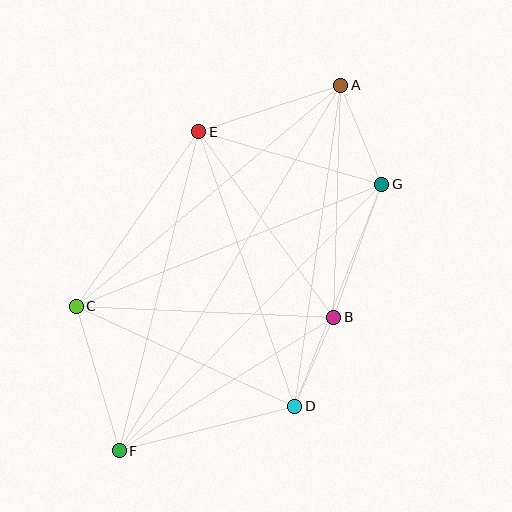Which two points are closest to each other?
Points B and D are closest to each other.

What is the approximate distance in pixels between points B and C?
The distance between B and C is approximately 258 pixels.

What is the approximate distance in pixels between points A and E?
The distance between A and E is approximately 149 pixels.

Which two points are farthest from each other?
Points A and F are farthest from each other.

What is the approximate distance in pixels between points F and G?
The distance between F and G is approximately 374 pixels.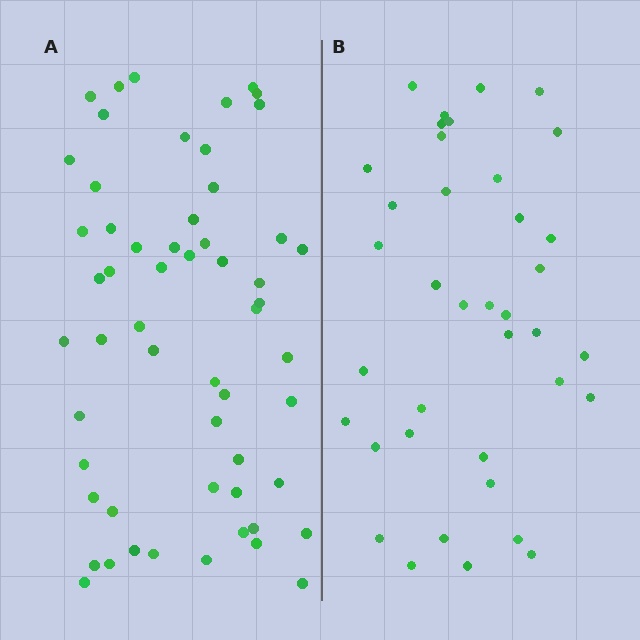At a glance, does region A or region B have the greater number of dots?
Region A (the left region) has more dots.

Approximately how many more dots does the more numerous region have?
Region A has approximately 20 more dots than region B.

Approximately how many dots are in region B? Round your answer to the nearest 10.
About 40 dots. (The exact count is 38, which rounds to 40.)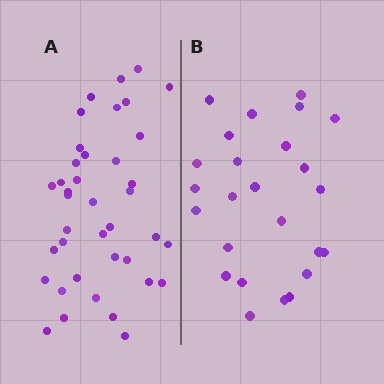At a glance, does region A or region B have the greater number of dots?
Region A (the left region) has more dots.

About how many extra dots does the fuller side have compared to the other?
Region A has approximately 15 more dots than region B.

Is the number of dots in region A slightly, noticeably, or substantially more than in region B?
Region A has substantially more. The ratio is roughly 1.6 to 1.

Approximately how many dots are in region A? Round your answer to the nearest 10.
About 40 dots. (The exact count is 39, which rounds to 40.)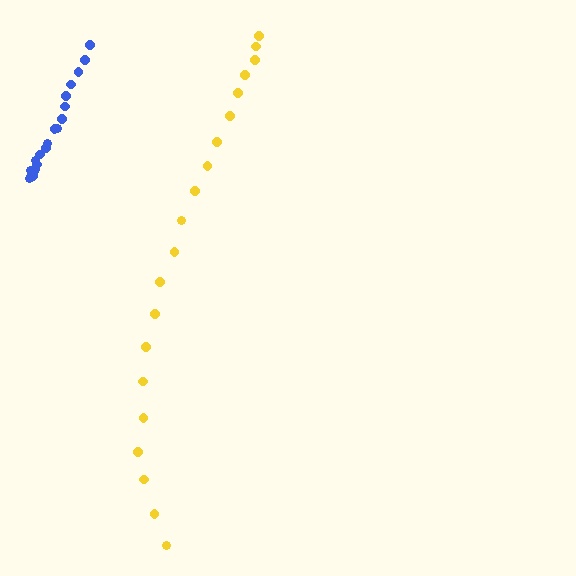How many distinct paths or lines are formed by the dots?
There are 2 distinct paths.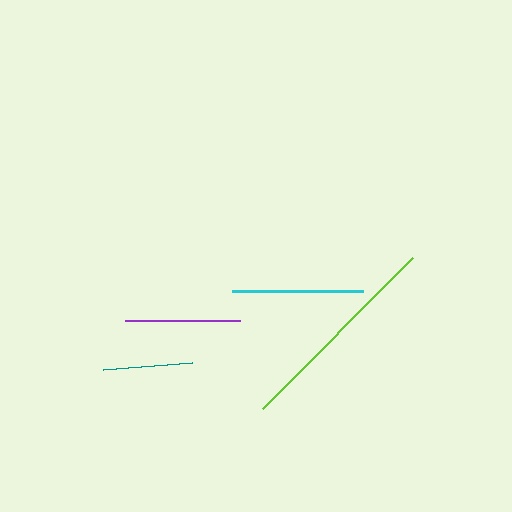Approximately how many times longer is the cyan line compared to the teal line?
The cyan line is approximately 1.5 times the length of the teal line.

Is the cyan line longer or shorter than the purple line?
The cyan line is longer than the purple line.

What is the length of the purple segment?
The purple segment is approximately 115 pixels long.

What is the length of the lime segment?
The lime segment is approximately 213 pixels long.